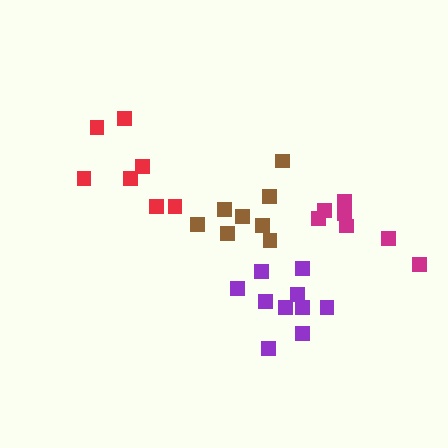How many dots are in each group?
Group 1: 7 dots, Group 2: 8 dots, Group 3: 10 dots, Group 4: 7 dots (32 total).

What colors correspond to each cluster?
The clusters are colored: red, brown, purple, magenta.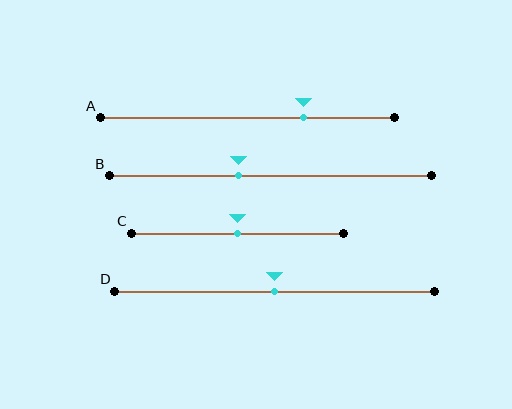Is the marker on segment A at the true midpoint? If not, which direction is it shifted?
No, the marker on segment A is shifted to the right by about 19% of the segment length.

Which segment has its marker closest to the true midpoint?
Segment C has its marker closest to the true midpoint.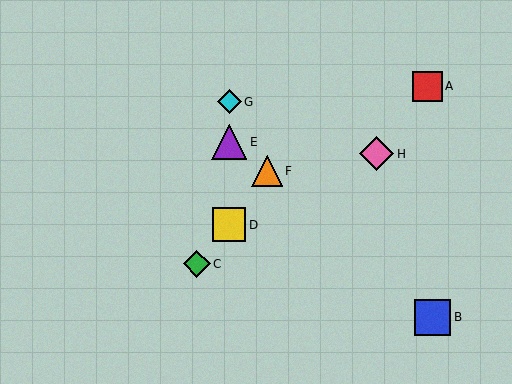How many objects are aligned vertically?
3 objects (D, E, G) are aligned vertically.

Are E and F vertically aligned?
No, E is at x≈229 and F is at x≈267.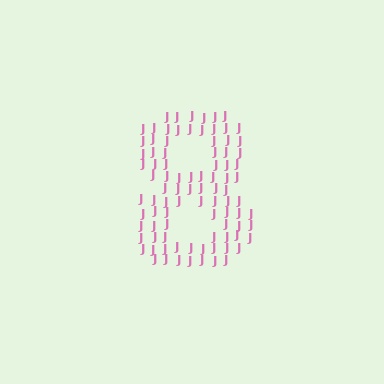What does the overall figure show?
The overall figure shows the digit 8.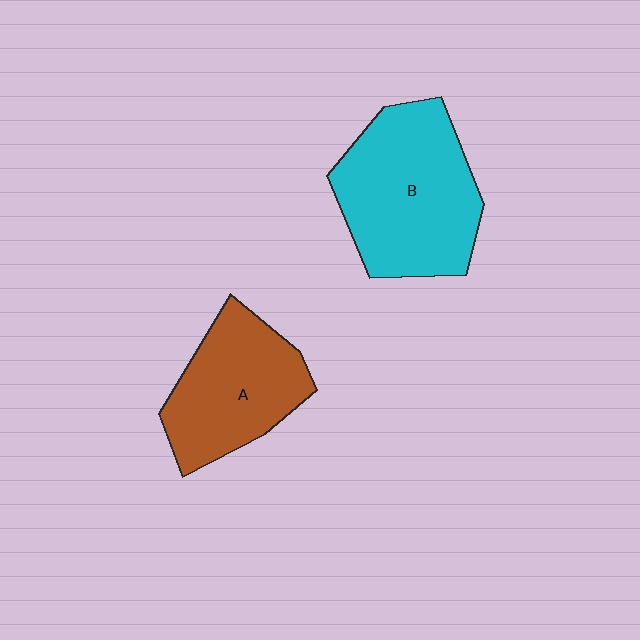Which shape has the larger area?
Shape B (cyan).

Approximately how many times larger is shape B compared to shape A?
Approximately 1.3 times.